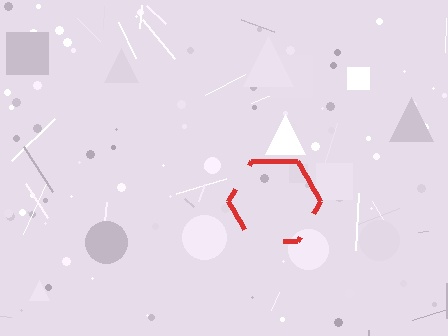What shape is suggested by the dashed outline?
The dashed outline suggests a hexagon.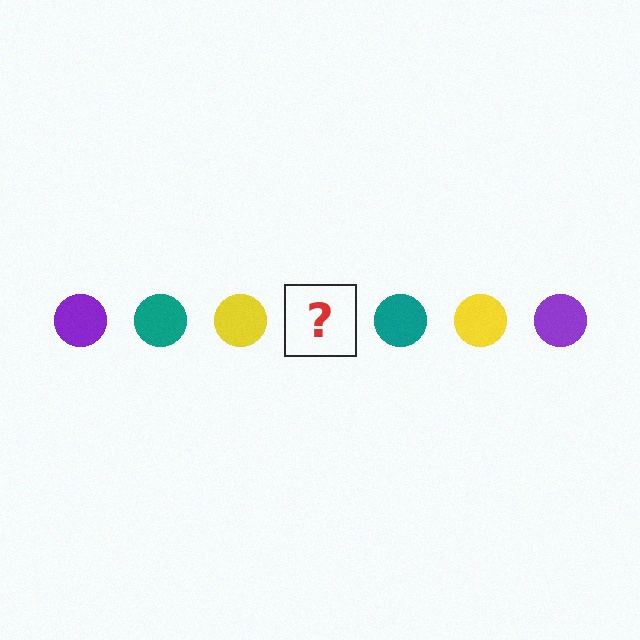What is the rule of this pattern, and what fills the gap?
The rule is that the pattern cycles through purple, teal, yellow circles. The gap should be filled with a purple circle.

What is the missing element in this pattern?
The missing element is a purple circle.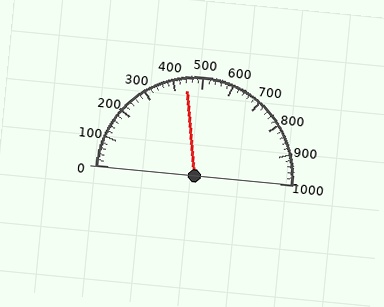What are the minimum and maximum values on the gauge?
The gauge ranges from 0 to 1000.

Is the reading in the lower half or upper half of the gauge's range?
The reading is in the lower half of the range (0 to 1000).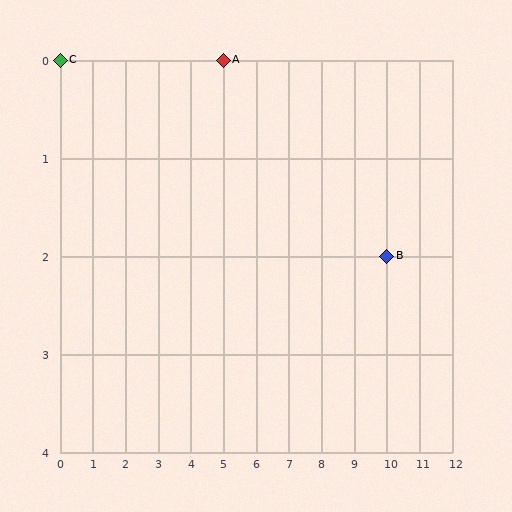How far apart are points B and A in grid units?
Points B and A are 5 columns and 2 rows apart (about 5.4 grid units diagonally).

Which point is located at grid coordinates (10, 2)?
Point B is at (10, 2).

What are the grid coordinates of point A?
Point A is at grid coordinates (5, 0).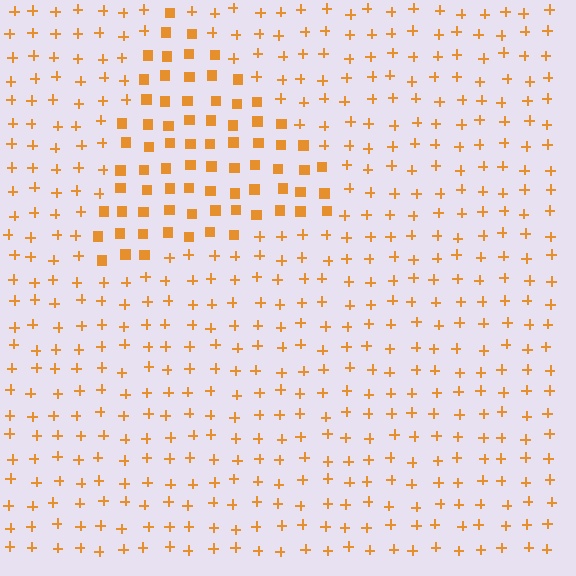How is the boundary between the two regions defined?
The boundary is defined by a change in element shape: squares inside vs. plus signs outside. All elements share the same color and spacing.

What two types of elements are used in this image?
The image uses squares inside the triangle region and plus signs outside it.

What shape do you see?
I see a triangle.